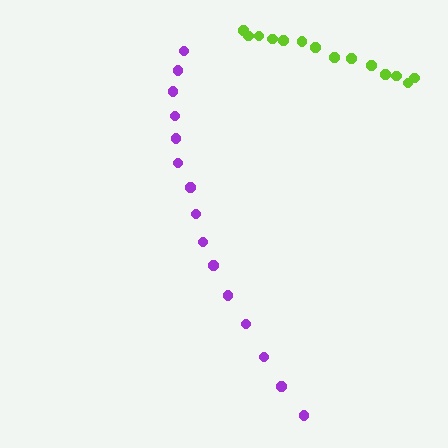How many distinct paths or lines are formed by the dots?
There are 2 distinct paths.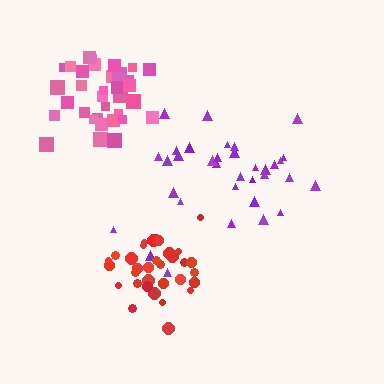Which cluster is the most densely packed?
Red.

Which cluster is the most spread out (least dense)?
Purple.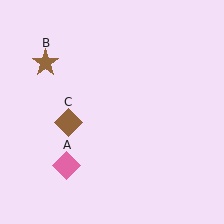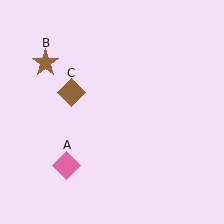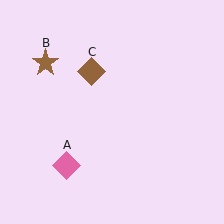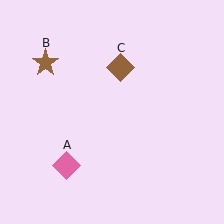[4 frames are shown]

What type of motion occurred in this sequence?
The brown diamond (object C) rotated clockwise around the center of the scene.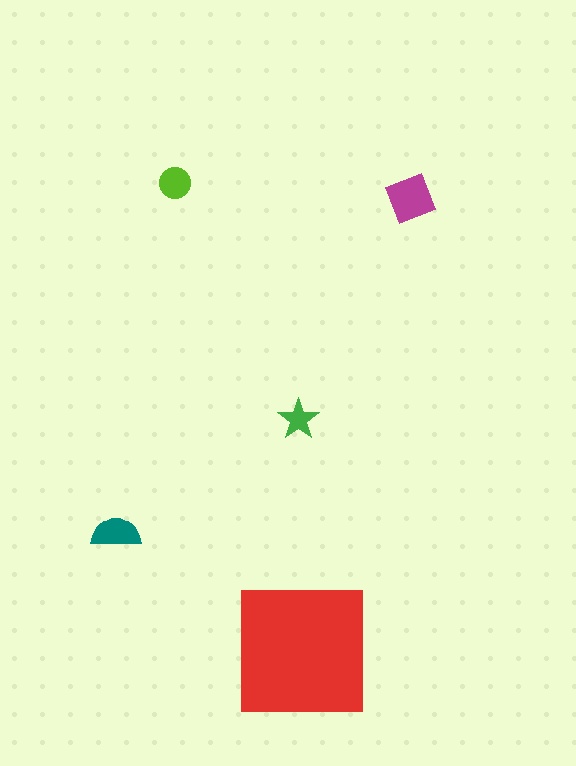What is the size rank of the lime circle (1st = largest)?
4th.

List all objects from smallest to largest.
The green star, the lime circle, the teal semicircle, the magenta diamond, the red square.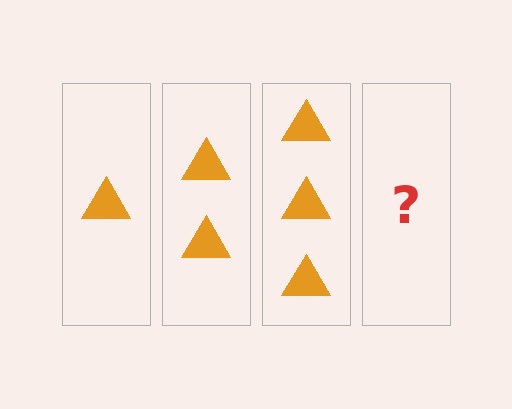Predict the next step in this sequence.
The next step is 4 triangles.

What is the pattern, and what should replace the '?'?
The pattern is that each step adds one more triangle. The '?' should be 4 triangles.